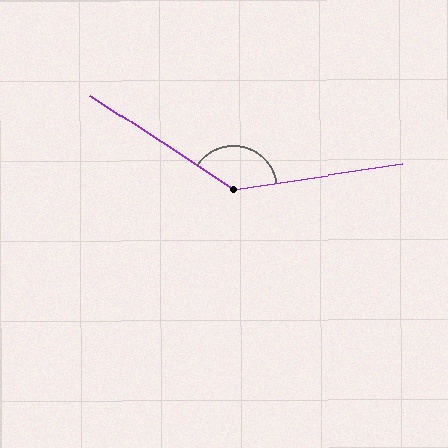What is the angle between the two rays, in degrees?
Approximately 138 degrees.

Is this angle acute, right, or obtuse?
It is obtuse.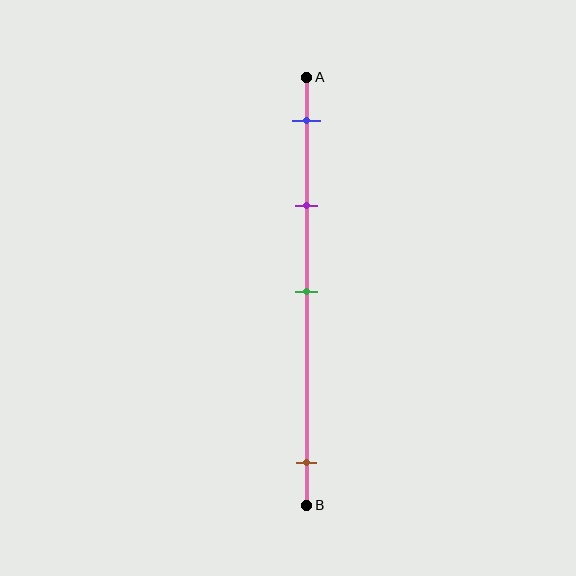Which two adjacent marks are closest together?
The blue and purple marks are the closest adjacent pair.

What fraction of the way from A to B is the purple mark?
The purple mark is approximately 30% (0.3) of the way from A to B.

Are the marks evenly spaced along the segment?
No, the marks are not evenly spaced.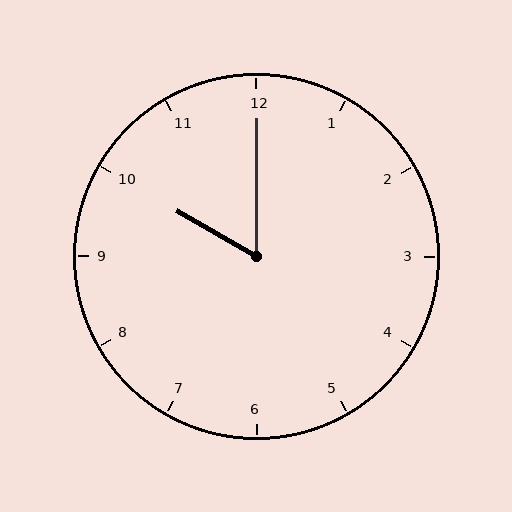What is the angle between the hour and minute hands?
Approximately 60 degrees.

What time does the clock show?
10:00.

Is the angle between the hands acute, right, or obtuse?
It is acute.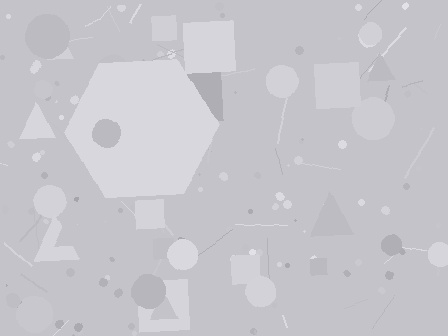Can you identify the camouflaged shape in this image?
The camouflaged shape is a hexagon.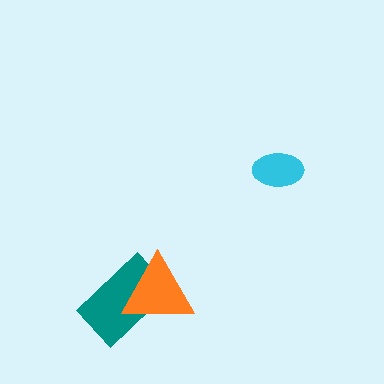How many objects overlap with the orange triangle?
1 object overlaps with the orange triangle.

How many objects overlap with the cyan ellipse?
0 objects overlap with the cyan ellipse.